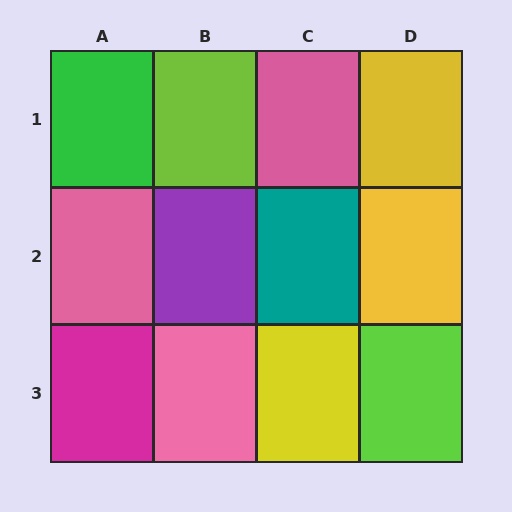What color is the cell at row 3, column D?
Lime.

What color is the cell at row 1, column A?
Green.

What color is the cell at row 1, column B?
Lime.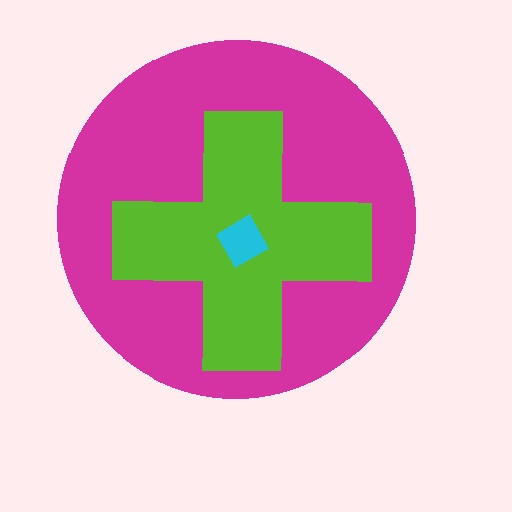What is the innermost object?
The cyan diamond.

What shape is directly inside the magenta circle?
The lime cross.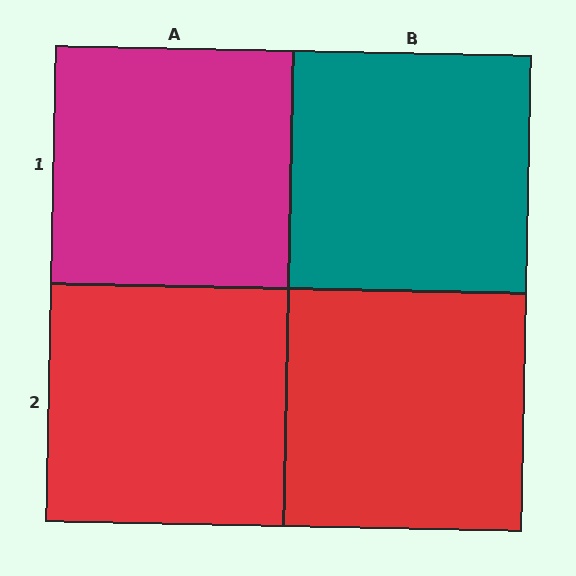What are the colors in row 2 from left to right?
Red, red.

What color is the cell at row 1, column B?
Teal.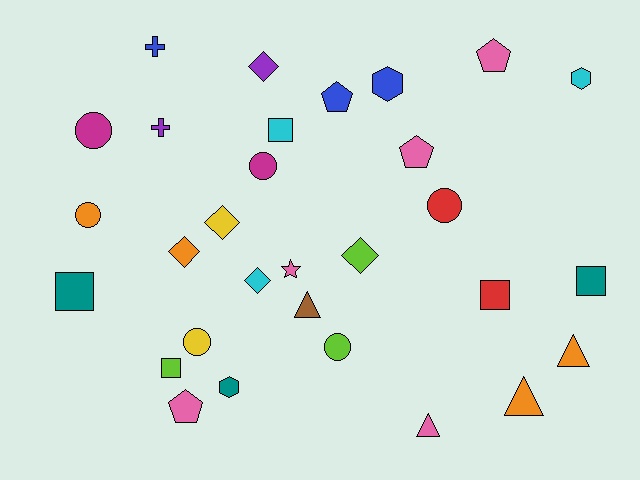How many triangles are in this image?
There are 4 triangles.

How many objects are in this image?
There are 30 objects.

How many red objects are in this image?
There are 2 red objects.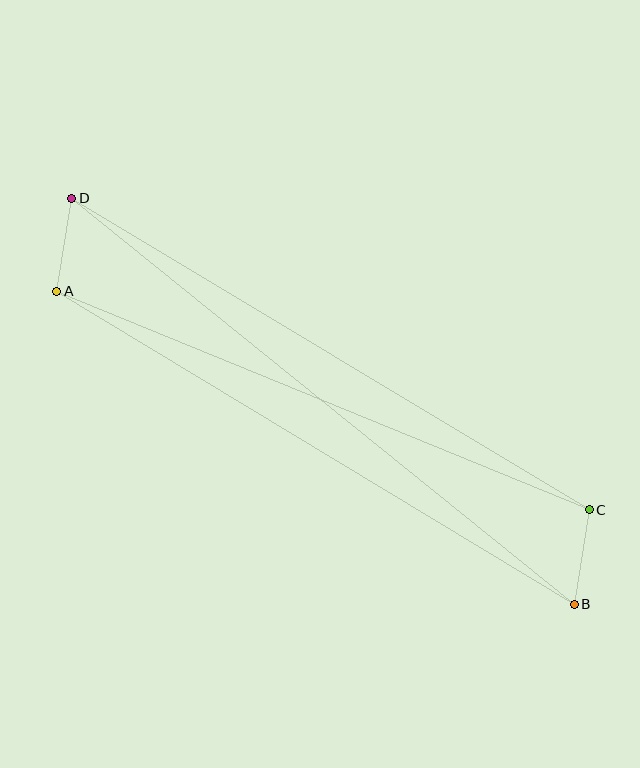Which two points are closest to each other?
Points A and D are closest to each other.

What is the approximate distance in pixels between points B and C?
The distance between B and C is approximately 96 pixels.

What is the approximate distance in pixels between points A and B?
The distance between A and B is approximately 605 pixels.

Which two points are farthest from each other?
Points B and D are farthest from each other.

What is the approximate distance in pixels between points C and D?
The distance between C and D is approximately 604 pixels.